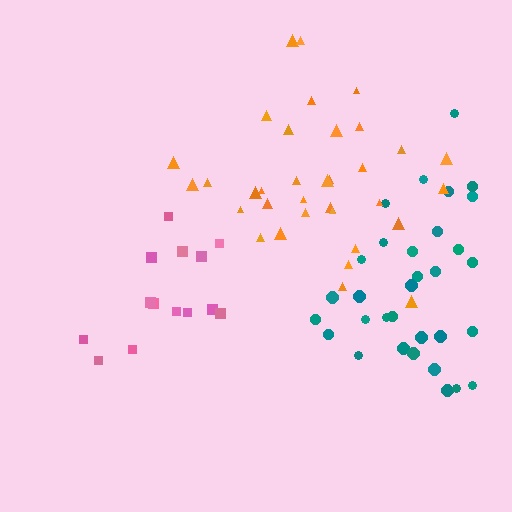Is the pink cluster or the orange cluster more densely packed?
Orange.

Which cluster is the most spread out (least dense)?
Pink.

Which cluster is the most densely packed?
Teal.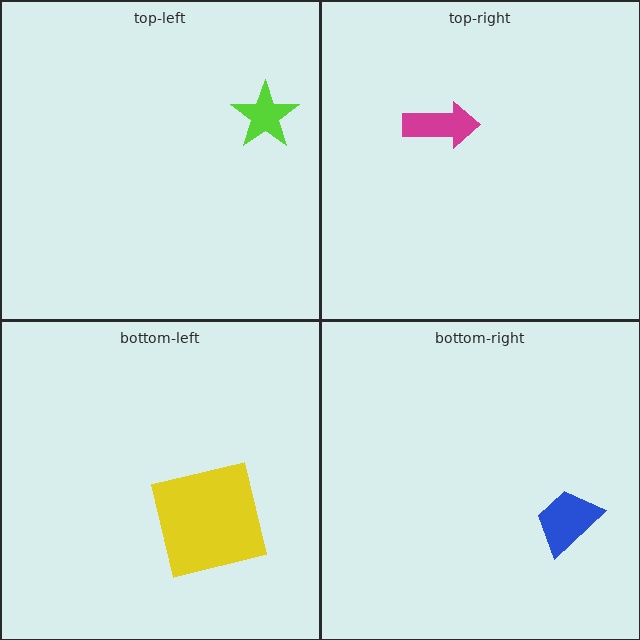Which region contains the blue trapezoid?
The bottom-right region.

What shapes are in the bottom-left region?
The yellow square.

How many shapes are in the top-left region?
1.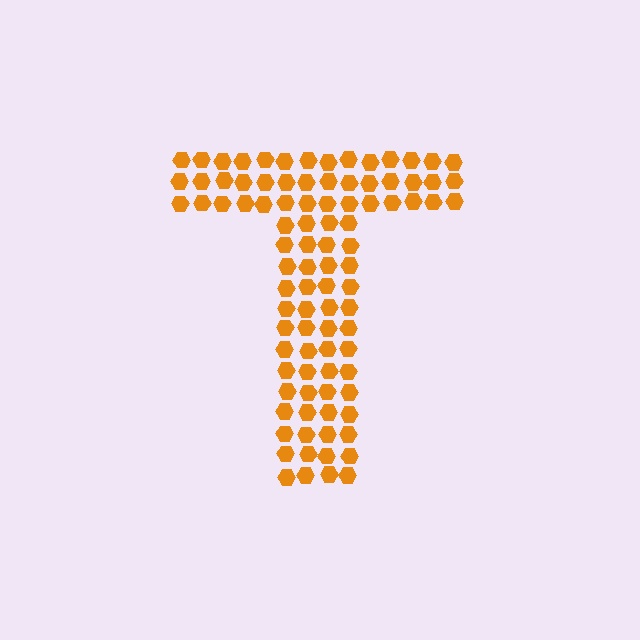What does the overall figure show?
The overall figure shows the letter T.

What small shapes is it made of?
It is made of small hexagons.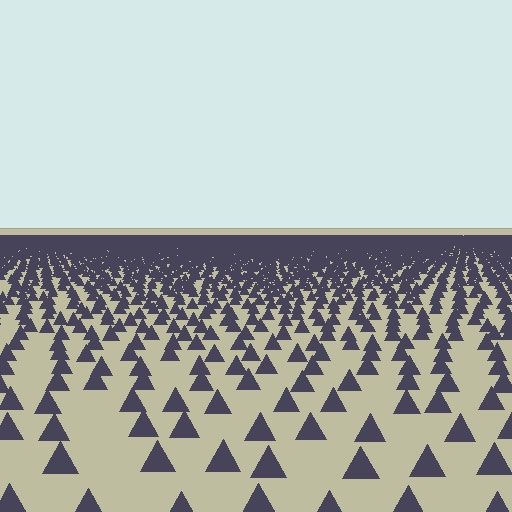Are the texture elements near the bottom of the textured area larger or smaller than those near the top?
Larger. Near the bottom, elements are closer to the viewer and appear at a bigger on-screen size.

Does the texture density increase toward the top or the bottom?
Density increases toward the top.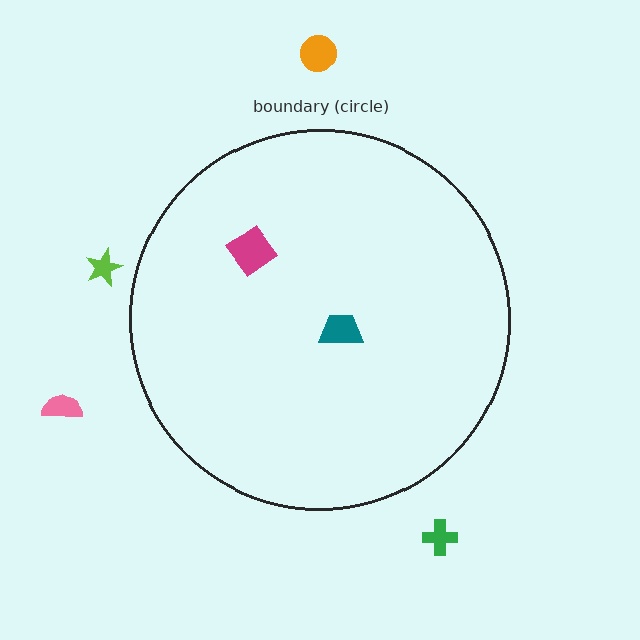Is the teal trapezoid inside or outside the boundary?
Inside.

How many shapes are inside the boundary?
2 inside, 4 outside.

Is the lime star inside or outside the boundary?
Outside.